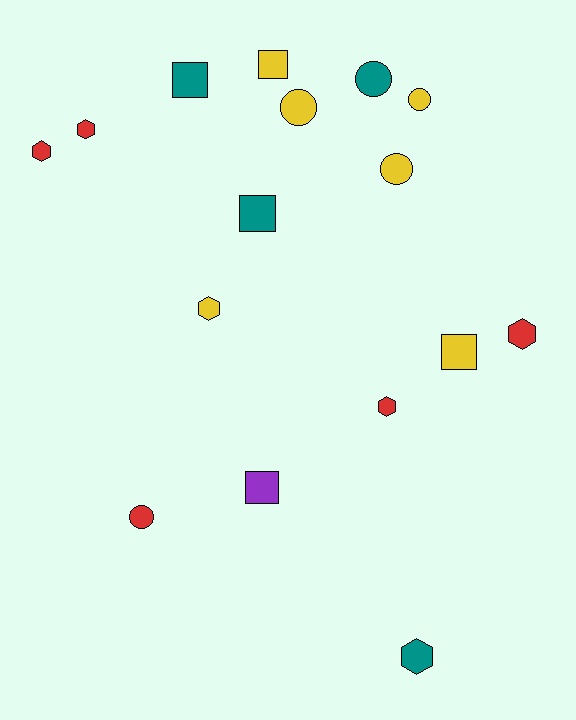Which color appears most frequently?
Yellow, with 6 objects.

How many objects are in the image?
There are 16 objects.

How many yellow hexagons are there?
There is 1 yellow hexagon.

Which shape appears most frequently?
Hexagon, with 6 objects.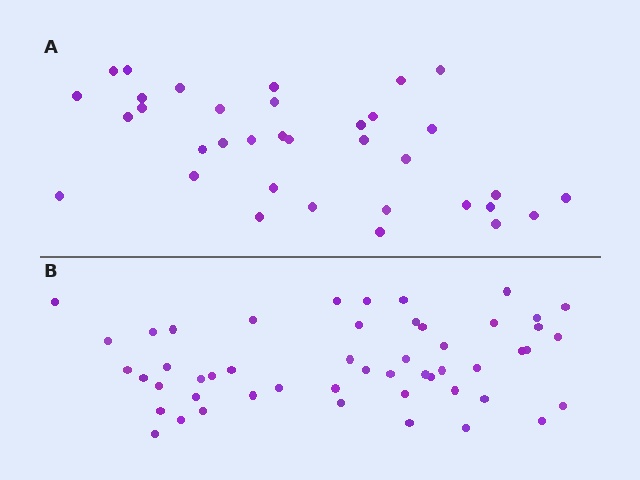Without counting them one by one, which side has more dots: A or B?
Region B (the bottom region) has more dots.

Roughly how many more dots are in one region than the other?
Region B has approximately 15 more dots than region A.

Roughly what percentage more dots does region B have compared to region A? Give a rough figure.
About 45% more.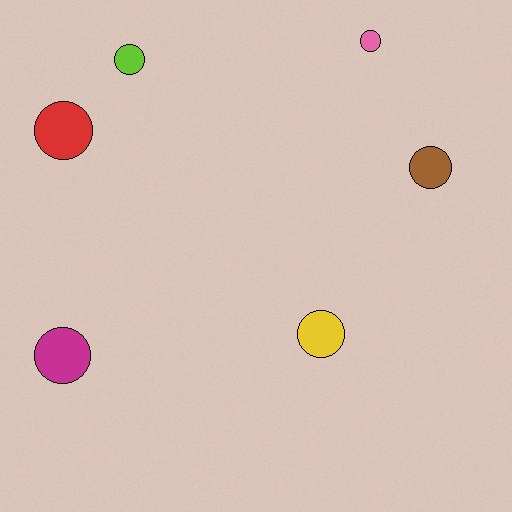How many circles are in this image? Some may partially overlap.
There are 6 circles.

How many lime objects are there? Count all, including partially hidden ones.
There is 1 lime object.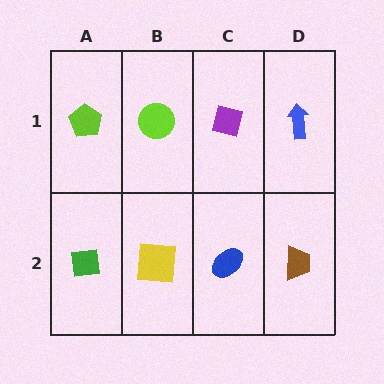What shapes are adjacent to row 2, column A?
A lime pentagon (row 1, column A), a yellow square (row 2, column B).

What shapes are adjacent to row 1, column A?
A green square (row 2, column A), a lime circle (row 1, column B).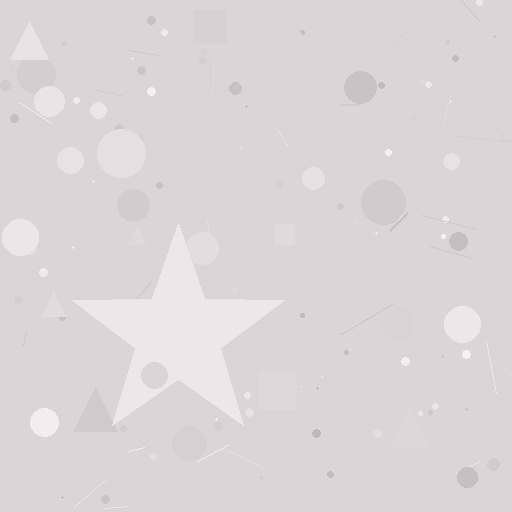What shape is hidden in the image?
A star is hidden in the image.